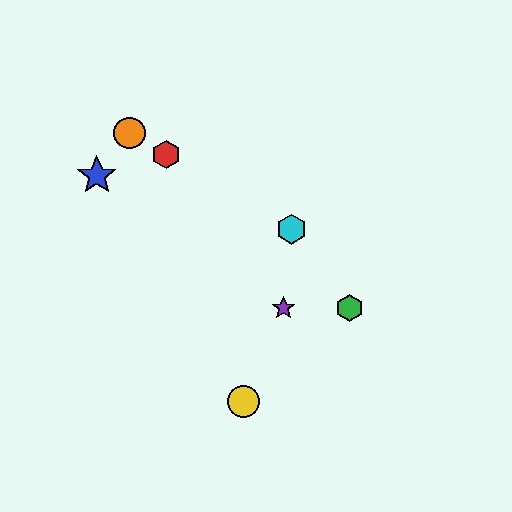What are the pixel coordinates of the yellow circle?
The yellow circle is at (244, 402).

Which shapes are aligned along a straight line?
The red hexagon, the orange circle, the cyan hexagon are aligned along a straight line.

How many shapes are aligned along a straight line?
3 shapes (the red hexagon, the orange circle, the cyan hexagon) are aligned along a straight line.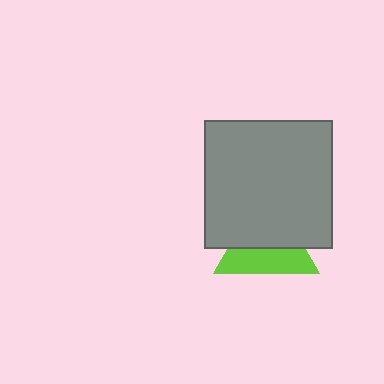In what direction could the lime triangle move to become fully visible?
The lime triangle could move down. That would shift it out from behind the gray square entirely.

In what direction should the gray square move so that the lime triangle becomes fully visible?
The gray square should move up. That is the shortest direction to clear the overlap and leave the lime triangle fully visible.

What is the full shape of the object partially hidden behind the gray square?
The partially hidden object is a lime triangle.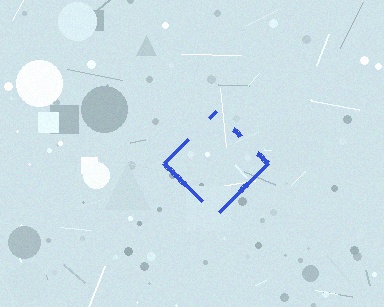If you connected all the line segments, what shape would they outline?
They would outline a diamond.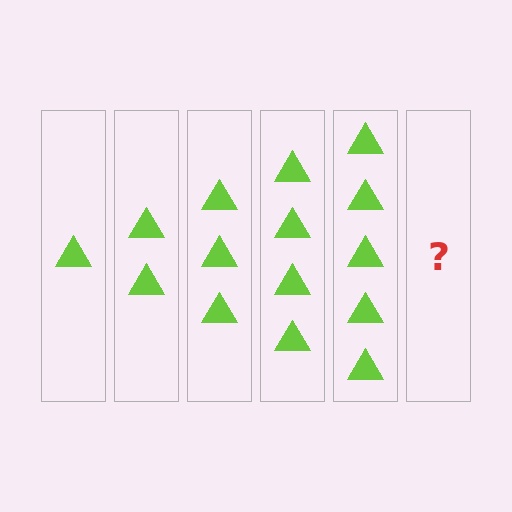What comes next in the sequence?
The next element should be 6 triangles.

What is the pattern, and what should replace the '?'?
The pattern is that each step adds one more triangle. The '?' should be 6 triangles.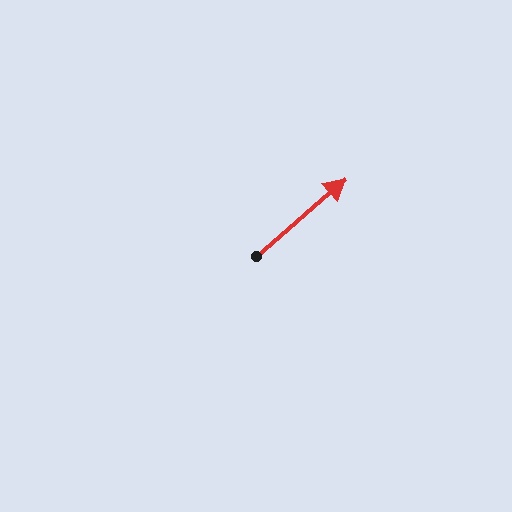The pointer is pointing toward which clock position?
Roughly 2 o'clock.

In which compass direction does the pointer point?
Northeast.